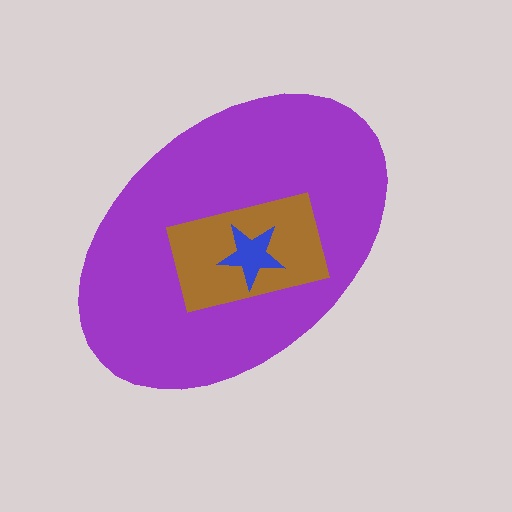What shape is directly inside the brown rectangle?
The blue star.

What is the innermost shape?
The blue star.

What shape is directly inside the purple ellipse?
The brown rectangle.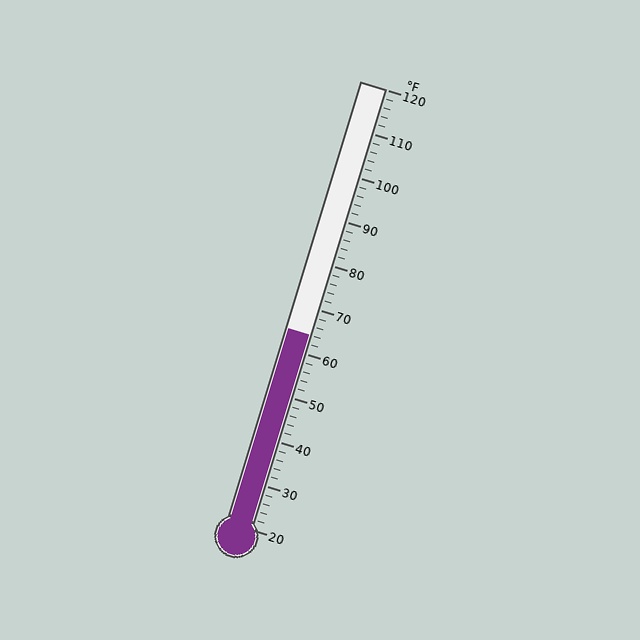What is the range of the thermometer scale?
The thermometer scale ranges from 20°F to 120°F.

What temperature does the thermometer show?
The thermometer shows approximately 64°F.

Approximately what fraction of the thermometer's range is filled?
The thermometer is filled to approximately 45% of its range.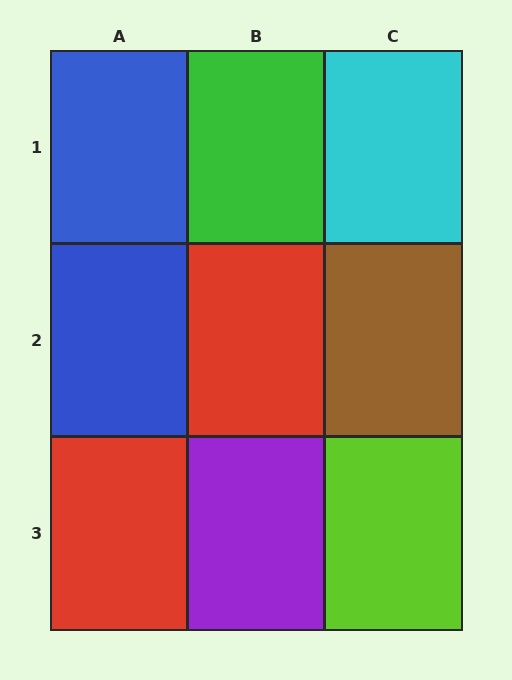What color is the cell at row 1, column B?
Green.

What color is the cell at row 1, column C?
Cyan.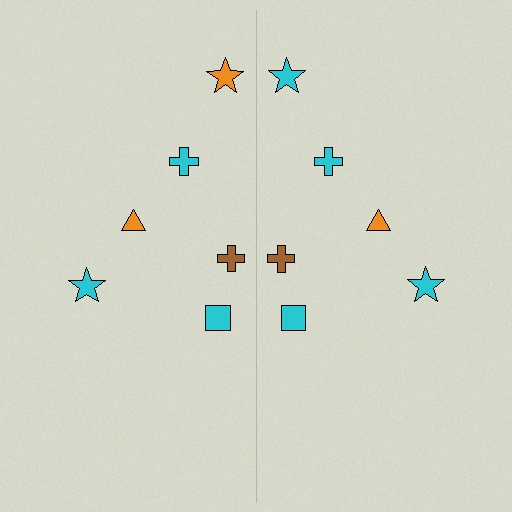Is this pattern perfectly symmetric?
No, the pattern is not perfectly symmetric. The cyan star on the right side breaks the symmetry — its mirror counterpart is orange.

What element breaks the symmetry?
The cyan star on the right side breaks the symmetry — its mirror counterpart is orange.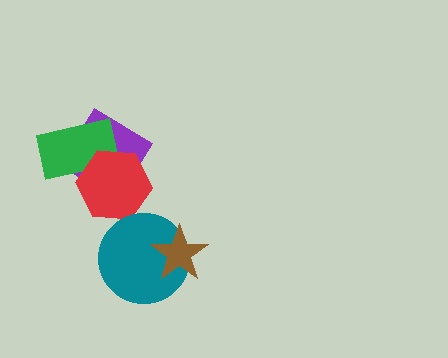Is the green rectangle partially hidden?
Yes, it is partially covered by another shape.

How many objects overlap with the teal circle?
1 object overlaps with the teal circle.